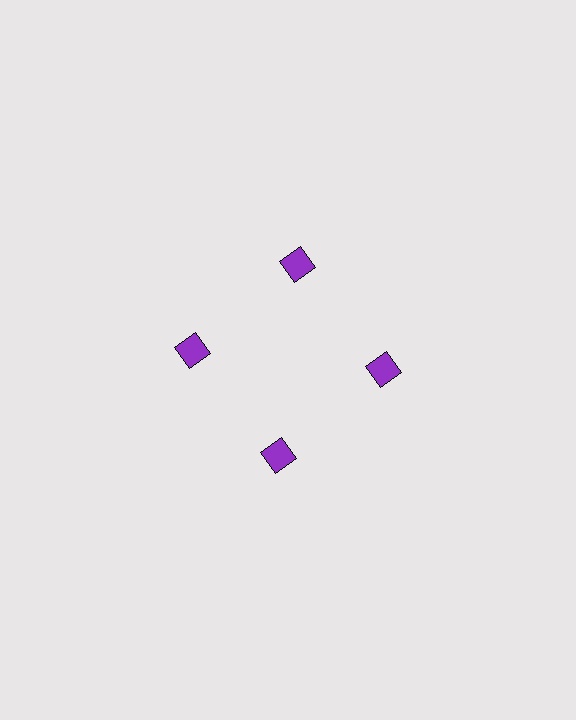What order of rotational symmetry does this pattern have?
This pattern has 4-fold rotational symmetry.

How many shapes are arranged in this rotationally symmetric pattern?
There are 4 shapes, arranged in 4 groups of 1.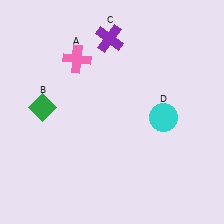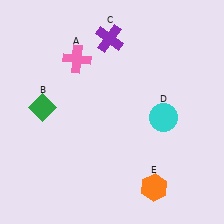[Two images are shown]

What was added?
An orange hexagon (E) was added in Image 2.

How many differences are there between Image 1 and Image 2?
There is 1 difference between the two images.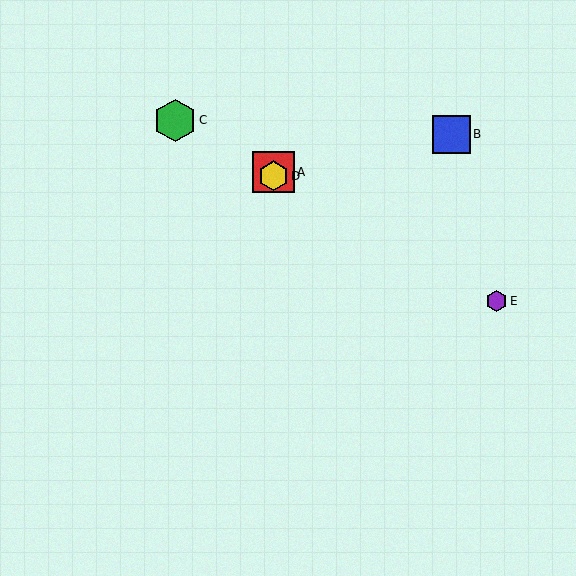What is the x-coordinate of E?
Object E is at x≈496.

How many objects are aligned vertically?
2 objects (A, D) are aligned vertically.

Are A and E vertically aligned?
No, A is at x≈273 and E is at x≈496.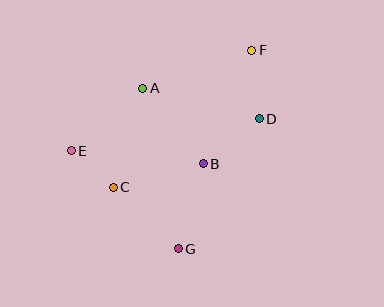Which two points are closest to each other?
Points C and E are closest to each other.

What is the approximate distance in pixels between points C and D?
The distance between C and D is approximately 161 pixels.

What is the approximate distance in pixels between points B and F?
The distance between B and F is approximately 124 pixels.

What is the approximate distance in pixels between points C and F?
The distance between C and F is approximately 195 pixels.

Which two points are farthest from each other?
Points F and G are farthest from each other.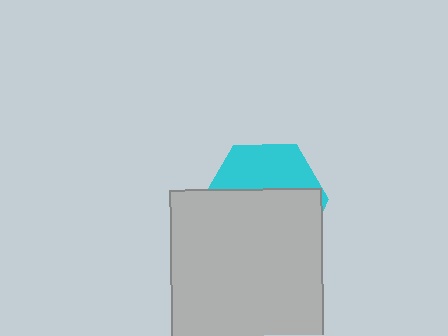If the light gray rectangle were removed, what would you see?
You would see the complete cyan hexagon.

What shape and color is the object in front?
The object in front is a light gray rectangle.